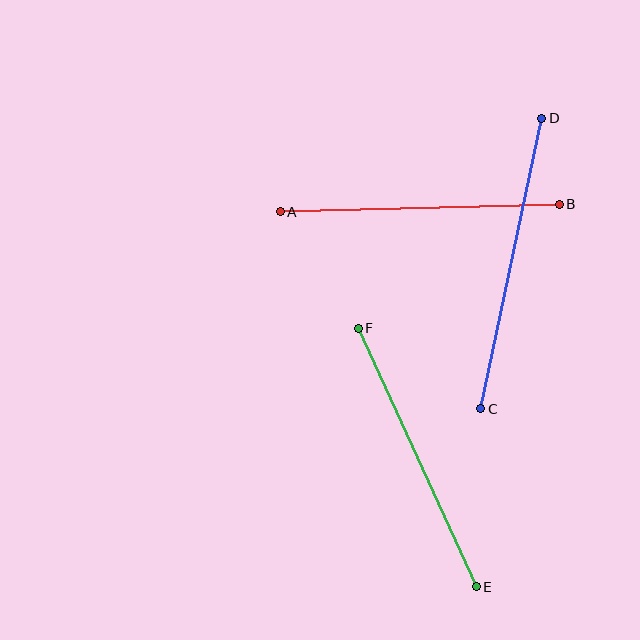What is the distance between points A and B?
The distance is approximately 279 pixels.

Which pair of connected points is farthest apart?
Points C and D are farthest apart.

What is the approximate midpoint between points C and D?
The midpoint is at approximately (511, 264) pixels.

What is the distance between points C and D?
The distance is approximately 297 pixels.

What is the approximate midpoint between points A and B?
The midpoint is at approximately (420, 208) pixels.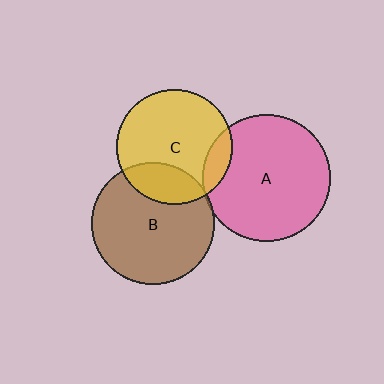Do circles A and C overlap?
Yes.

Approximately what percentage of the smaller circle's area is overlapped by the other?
Approximately 10%.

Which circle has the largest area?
Circle A (pink).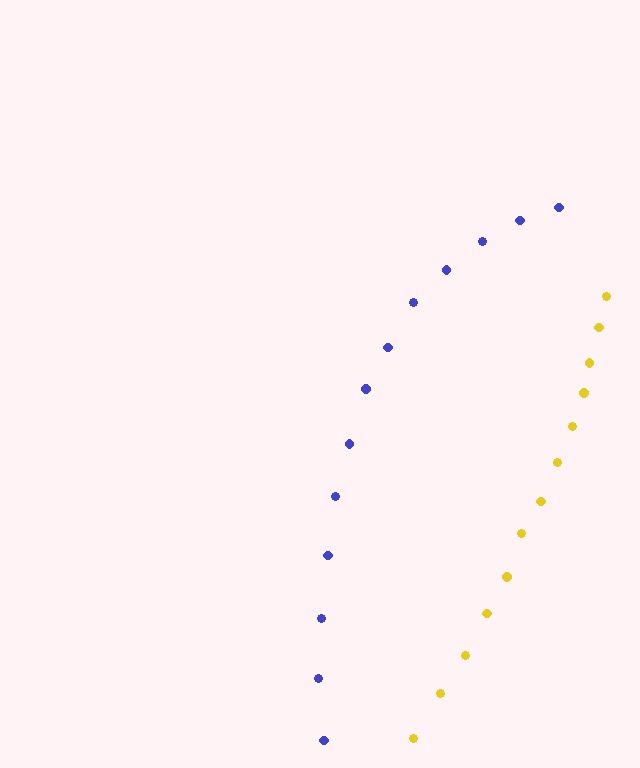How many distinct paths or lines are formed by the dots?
There are 2 distinct paths.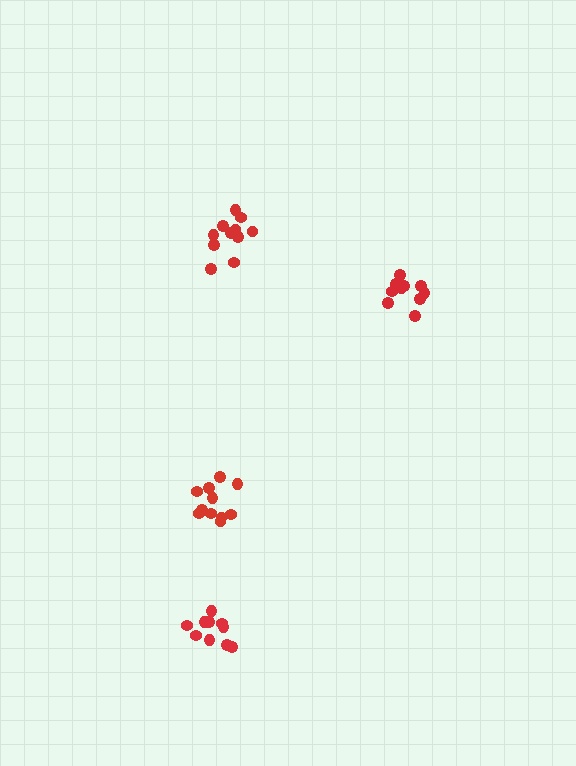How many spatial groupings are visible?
There are 4 spatial groupings.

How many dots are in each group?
Group 1: 11 dots, Group 2: 11 dots, Group 3: 10 dots, Group 4: 11 dots (43 total).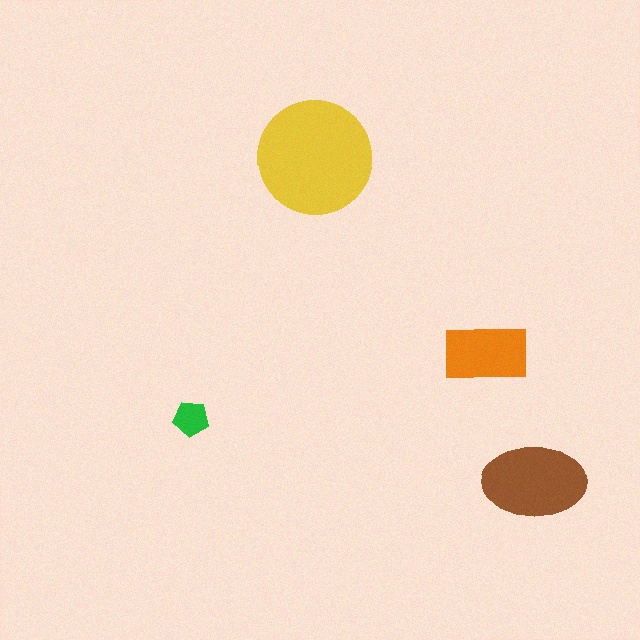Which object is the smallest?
The green pentagon.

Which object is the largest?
The yellow circle.